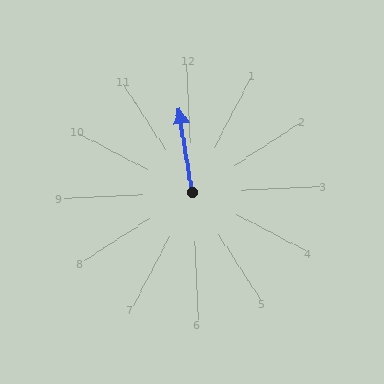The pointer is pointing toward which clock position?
Roughly 12 o'clock.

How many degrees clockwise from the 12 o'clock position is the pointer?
Approximately 354 degrees.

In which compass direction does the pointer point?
North.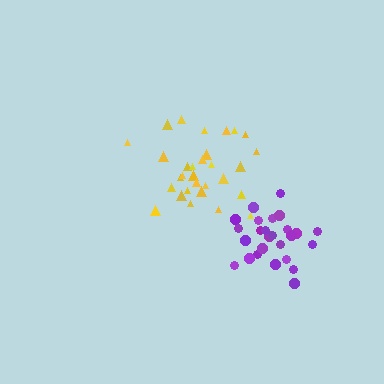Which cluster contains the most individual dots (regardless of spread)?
Yellow (30).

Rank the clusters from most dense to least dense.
purple, yellow.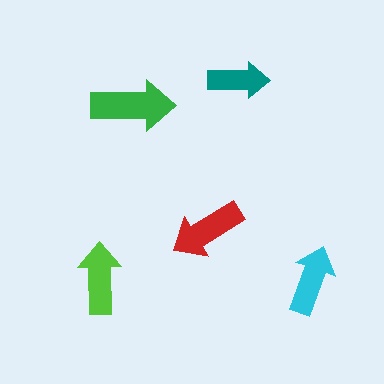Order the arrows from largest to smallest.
the green one, the red one, the lime one, the cyan one, the teal one.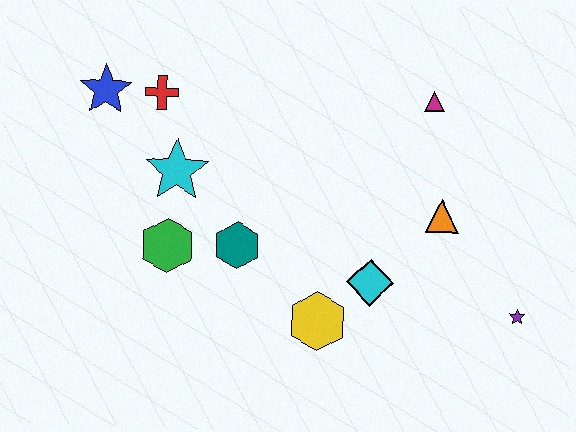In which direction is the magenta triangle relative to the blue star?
The magenta triangle is to the right of the blue star.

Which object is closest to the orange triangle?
The cyan diamond is closest to the orange triangle.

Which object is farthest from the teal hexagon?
The purple star is farthest from the teal hexagon.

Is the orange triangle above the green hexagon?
Yes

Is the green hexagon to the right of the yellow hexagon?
No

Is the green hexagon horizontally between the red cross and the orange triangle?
Yes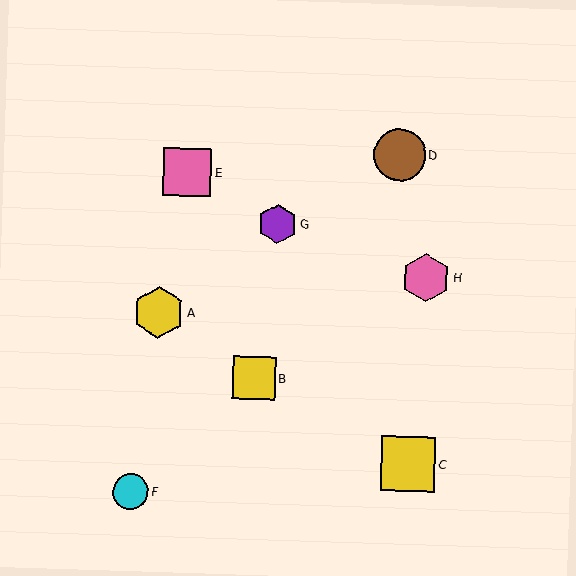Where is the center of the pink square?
The center of the pink square is at (187, 172).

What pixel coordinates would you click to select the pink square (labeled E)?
Click at (187, 172) to select the pink square E.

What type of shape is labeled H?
Shape H is a pink hexagon.